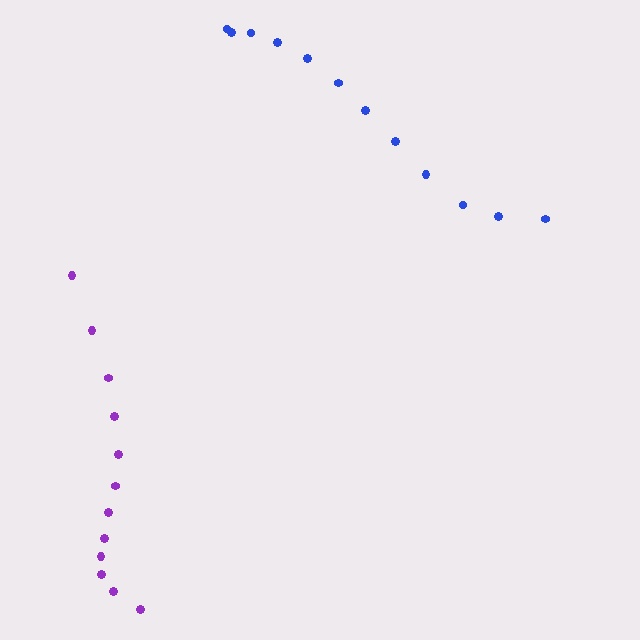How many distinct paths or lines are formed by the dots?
There are 2 distinct paths.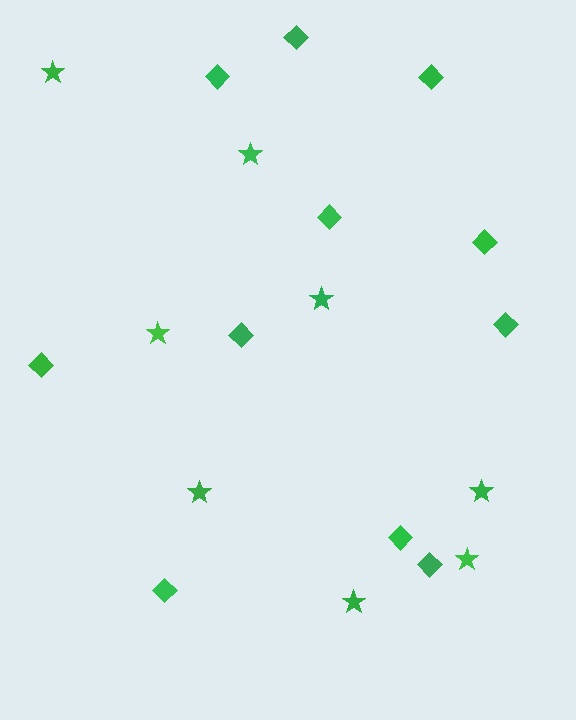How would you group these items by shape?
There are 2 groups: one group of stars (8) and one group of diamonds (11).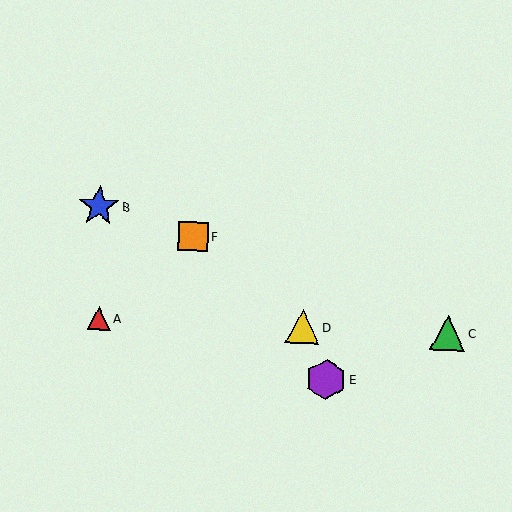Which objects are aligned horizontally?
Objects A, C, D are aligned horizontally.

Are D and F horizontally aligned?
No, D is at y≈327 and F is at y≈236.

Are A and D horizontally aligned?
Yes, both are at y≈318.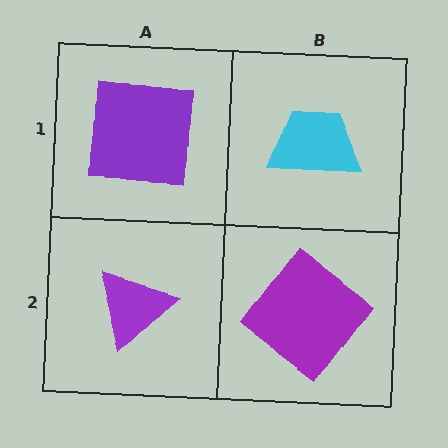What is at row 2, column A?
A purple triangle.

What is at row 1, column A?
A purple square.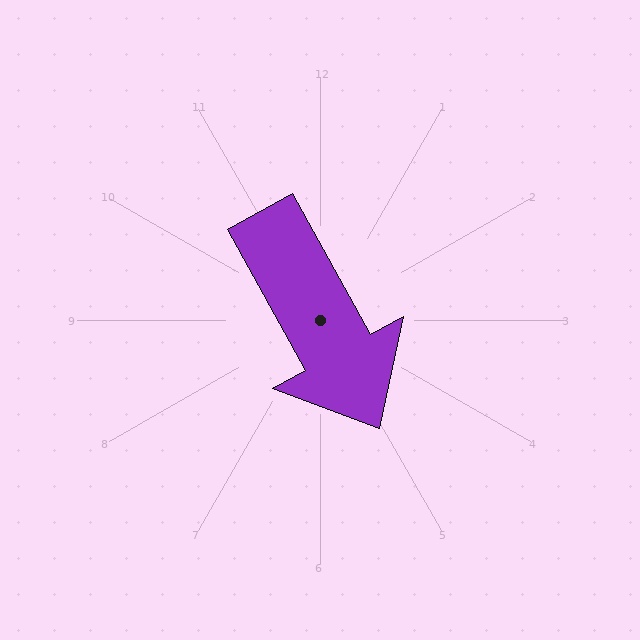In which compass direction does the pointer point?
Southeast.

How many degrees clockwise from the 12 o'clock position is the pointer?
Approximately 151 degrees.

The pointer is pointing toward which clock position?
Roughly 5 o'clock.